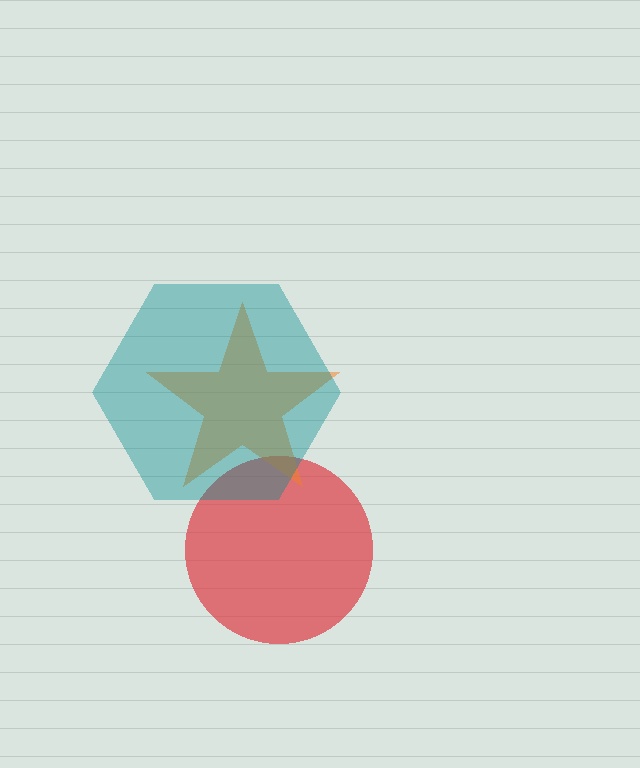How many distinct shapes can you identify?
There are 3 distinct shapes: a red circle, an orange star, a teal hexagon.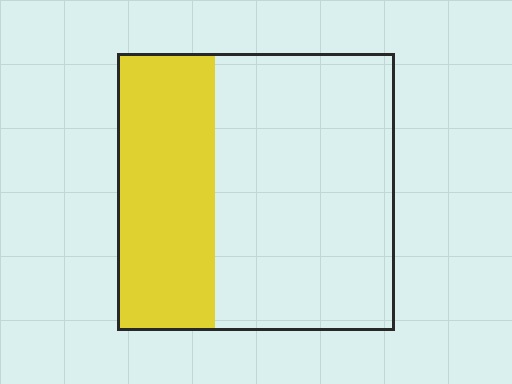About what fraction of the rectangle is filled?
About one third (1/3).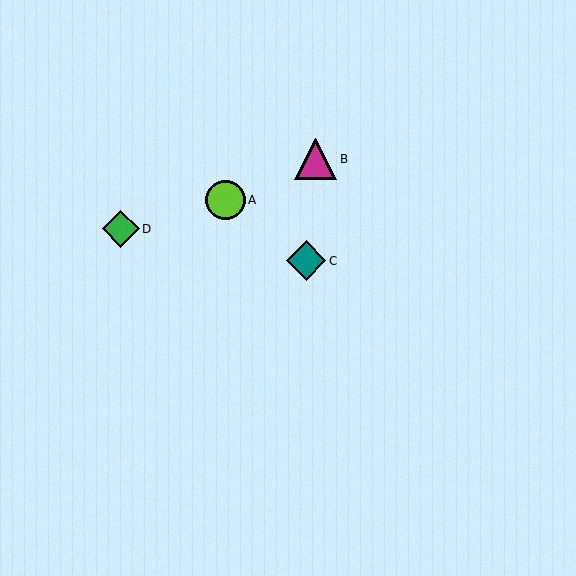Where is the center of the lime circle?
The center of the lime circle is at (225, 200).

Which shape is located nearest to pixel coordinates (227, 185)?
The lime circle (labeled A) at (225, 200) is nearest to that location.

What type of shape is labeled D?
Shape D is a green diamond.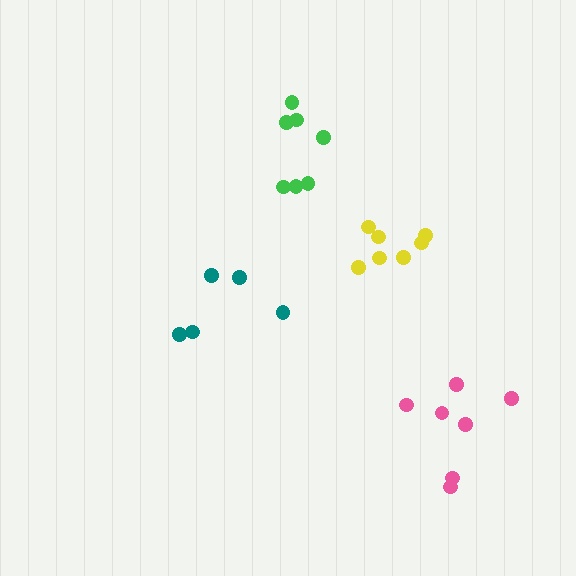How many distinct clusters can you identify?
There are 4 distinct clusters.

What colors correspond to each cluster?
The clusters are colored: teal, yellow, green, pink.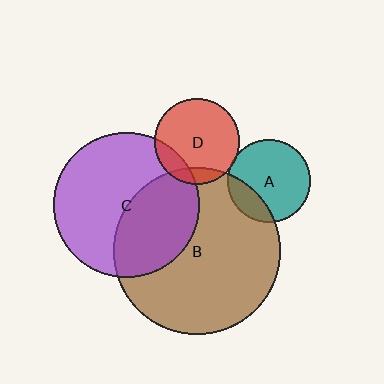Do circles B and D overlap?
Yes.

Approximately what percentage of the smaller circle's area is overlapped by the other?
Approximately 10%.